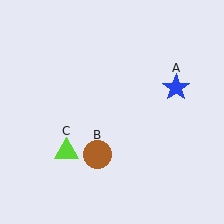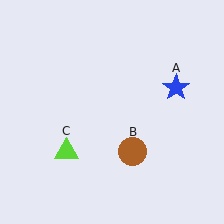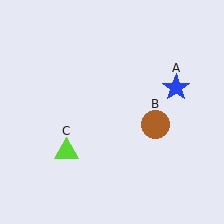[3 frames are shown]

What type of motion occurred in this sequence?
The brown circle (object B) rotated counterclockwise around the center of the scene.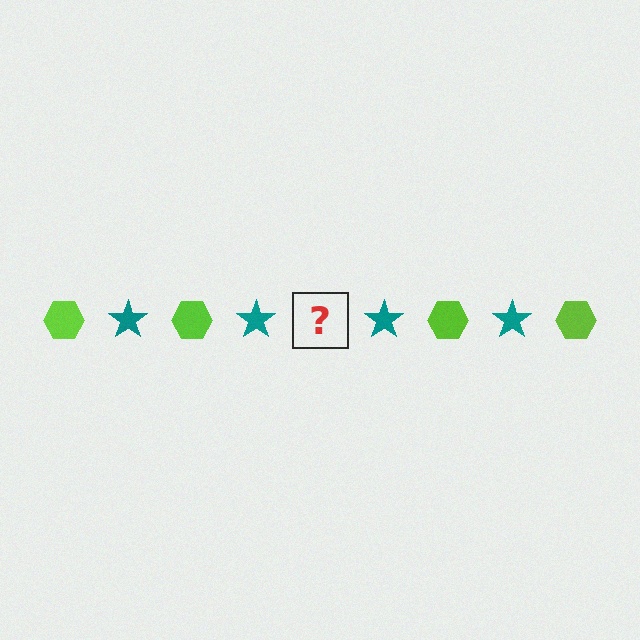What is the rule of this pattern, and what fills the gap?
The rule is that the pattern alternates between lime hexagon and teal star. The gap should be filled with a lime hexagon.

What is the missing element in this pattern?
The missing element is a lime hexagon.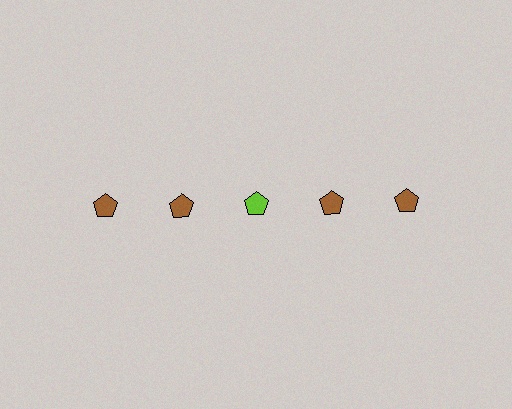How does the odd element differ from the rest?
It has a different color: lime instead of brown.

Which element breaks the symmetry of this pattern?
The lime pentagon in the top row, center column breaks the symmetry. All other shapes are brown pentagons.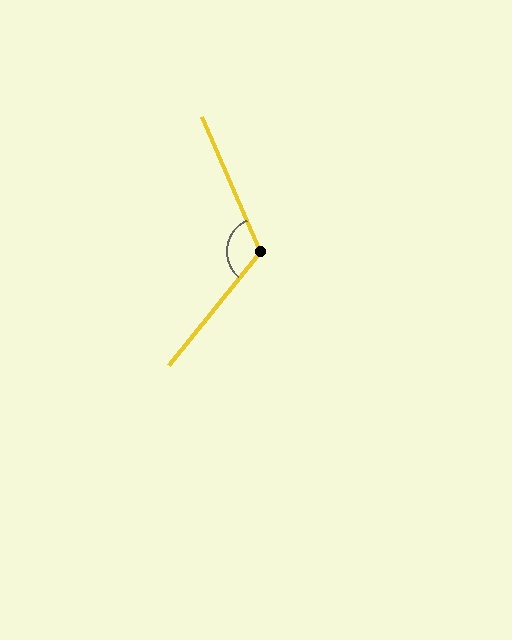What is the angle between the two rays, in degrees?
Approximately 118 degrees.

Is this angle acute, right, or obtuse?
It is obtuse.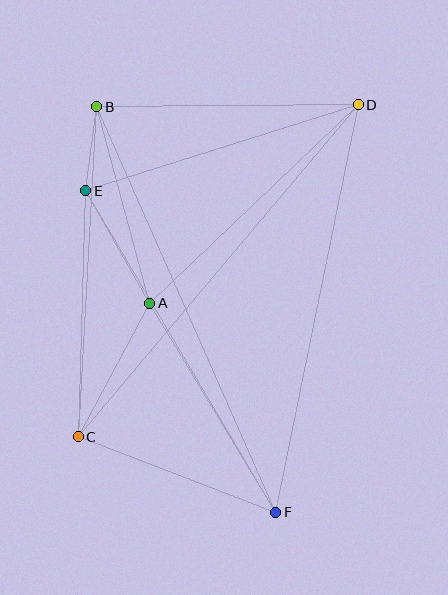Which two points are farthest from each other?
Points B and F are farthest from each other.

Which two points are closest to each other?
Points B and E are closest to each other.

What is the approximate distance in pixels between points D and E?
The distance between D and E is approximately 286 pixels.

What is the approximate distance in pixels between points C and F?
The distance between C and F is approximately 211 pixels.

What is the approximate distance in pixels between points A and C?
The distance between A and C is approximately 151 pixels.